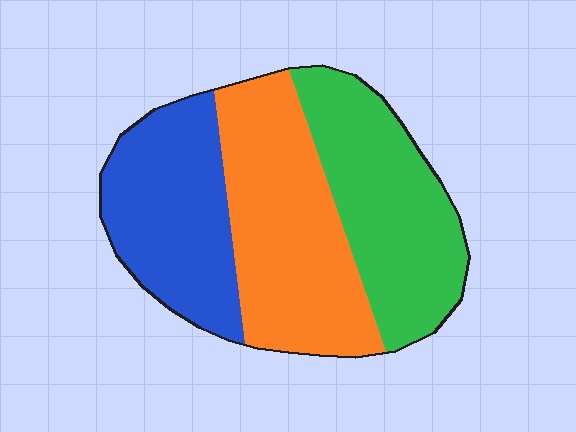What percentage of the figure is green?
Green covers around 35% of the figure.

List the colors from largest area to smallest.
From largest to smallest: orange, green, blue.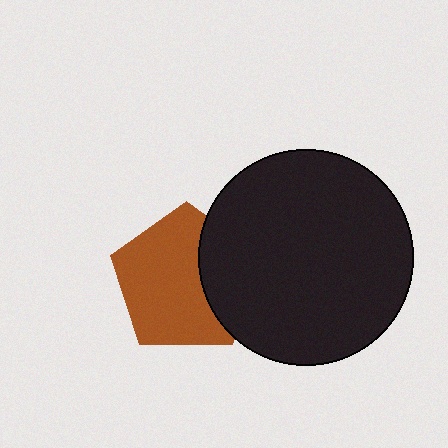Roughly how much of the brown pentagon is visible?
Most of it is visible (roughly 69%).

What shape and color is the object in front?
The object in front is a black circle.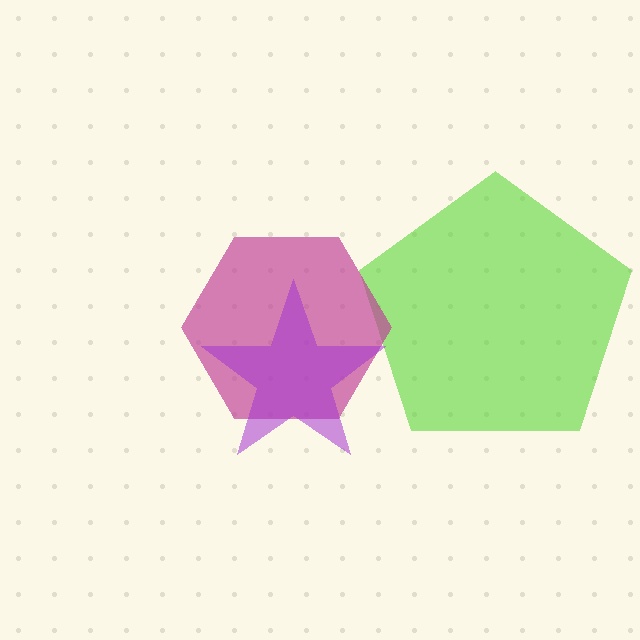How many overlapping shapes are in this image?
There are 3 overlapping shapes in the image.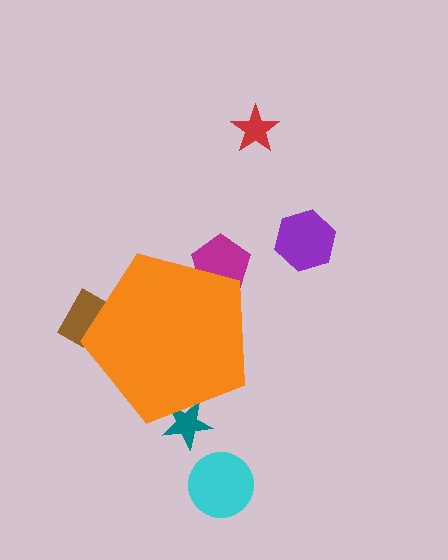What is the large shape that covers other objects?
An orange pentagon.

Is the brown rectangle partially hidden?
Yes, the brown rectangle is partially hidden behind the orange pentagon.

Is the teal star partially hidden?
Yes, the teal star is partially hidden behind the orange pentagon.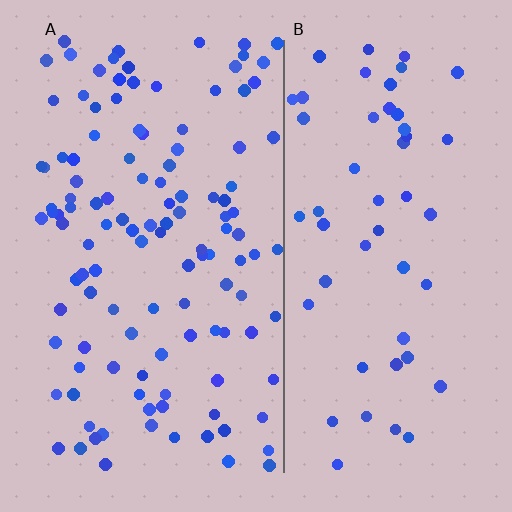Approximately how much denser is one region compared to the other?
Approximately 2.3× — region A over region B.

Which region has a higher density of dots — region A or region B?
A (the left).